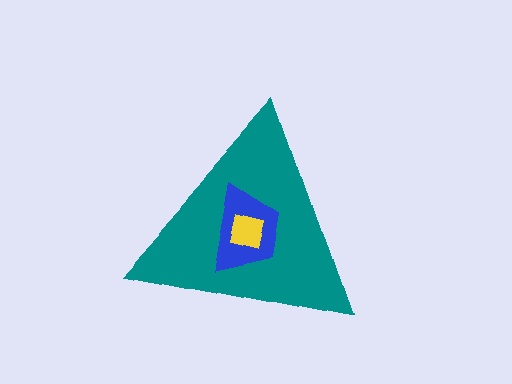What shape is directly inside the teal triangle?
The blue trapezoid.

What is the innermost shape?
The yellow square.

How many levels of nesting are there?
3.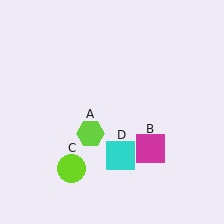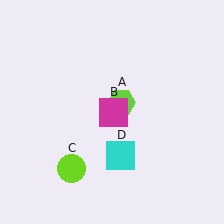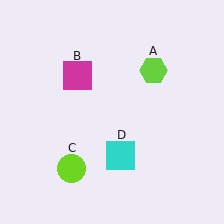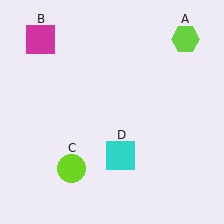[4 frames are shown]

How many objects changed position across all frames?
2 objects changed position: lime hexagon (object A), magenta square (object B).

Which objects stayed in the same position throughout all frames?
Lime circle (object C) and cyan square (object D) remained stationary.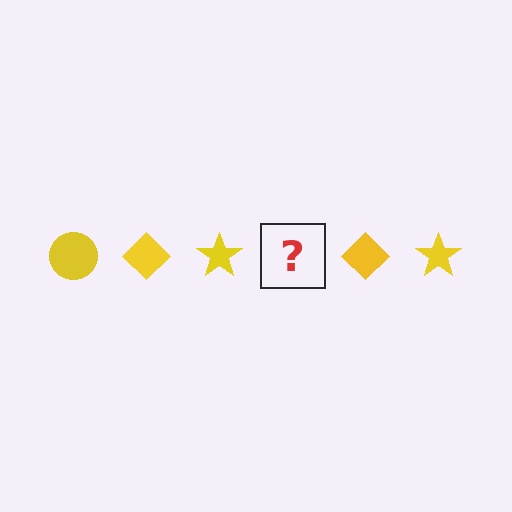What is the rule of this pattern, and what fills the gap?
The rule is that the pattern cycles through circle, diamond, star shapes in yellow. The gap should be filled with a yellow circle.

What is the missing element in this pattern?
The missing element is a yellow circle.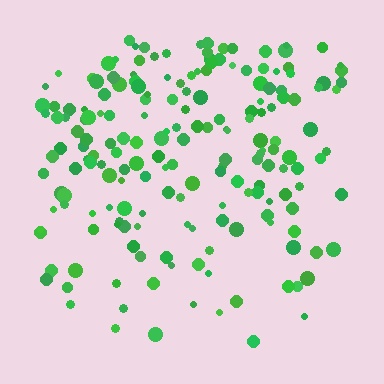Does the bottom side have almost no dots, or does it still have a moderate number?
Still a moderate number, just noticeably fewer than the top.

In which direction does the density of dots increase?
From bottom to top, with the top side densest.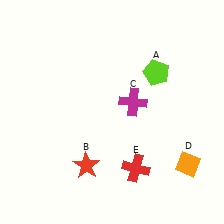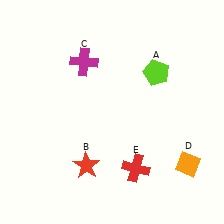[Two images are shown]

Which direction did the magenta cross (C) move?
The magenta cross (C) moved left.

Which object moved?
The magenta cross (C) moved left.